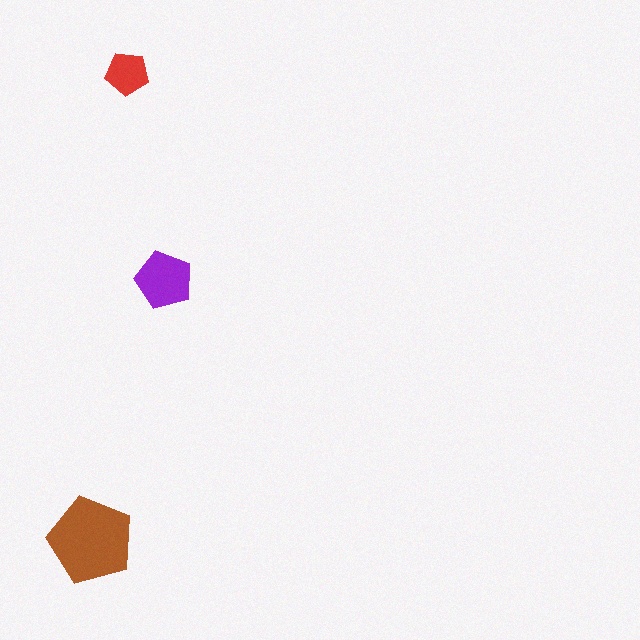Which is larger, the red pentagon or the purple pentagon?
The purple one.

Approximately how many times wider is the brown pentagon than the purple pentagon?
About 1.5 times wider.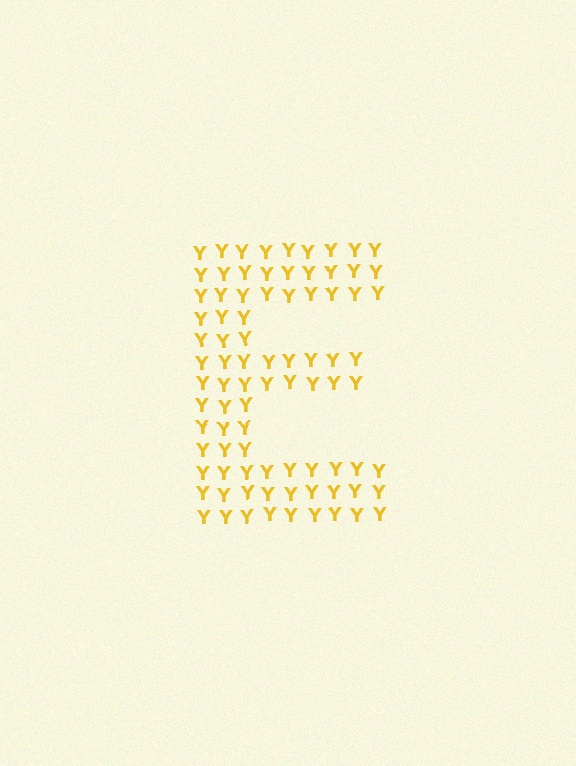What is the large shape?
The large shape is the letter E.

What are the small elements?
The small elements are letter Y's.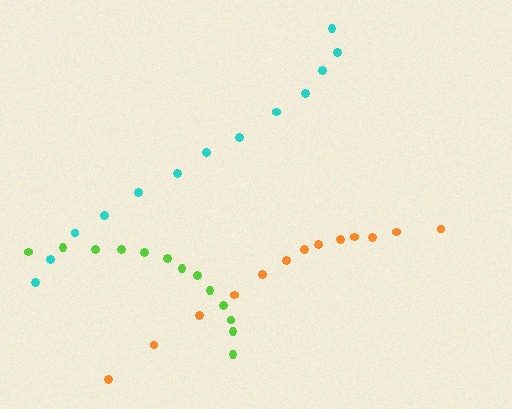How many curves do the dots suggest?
There are 3 distinct paths.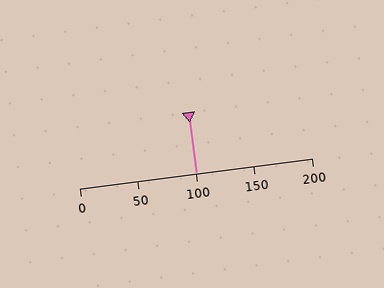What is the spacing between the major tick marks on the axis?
The major ticks are spaced 50 apart.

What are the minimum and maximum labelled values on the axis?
The axis runs from 0 to 200.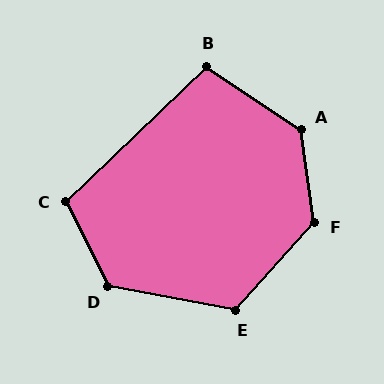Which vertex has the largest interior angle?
A, at approximately 131 degrees.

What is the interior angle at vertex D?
Approximately 127 degrees (obtuse).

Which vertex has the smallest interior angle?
B, at approximately 103 degrees.